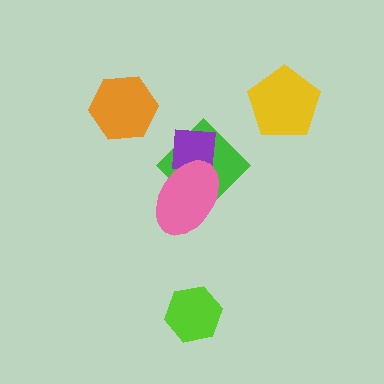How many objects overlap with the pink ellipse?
2 objects overlap with the pink ellipse.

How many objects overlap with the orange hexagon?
0 objects overlap with the orange hexagon.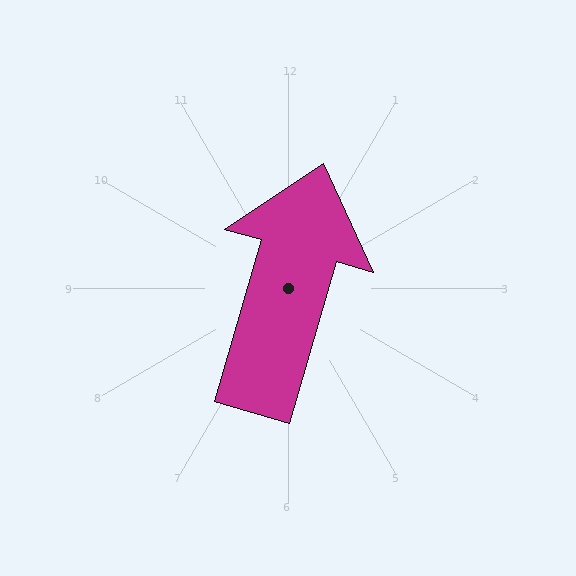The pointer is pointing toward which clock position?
Roughly 1 o'clock.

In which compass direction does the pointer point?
North.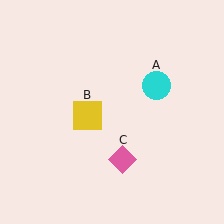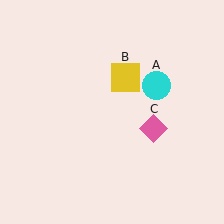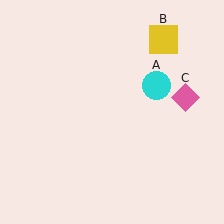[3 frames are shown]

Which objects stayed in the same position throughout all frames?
Cyan circle (object A) remained stationary.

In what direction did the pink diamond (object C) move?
The pink diamond (object C) moved up and to the right.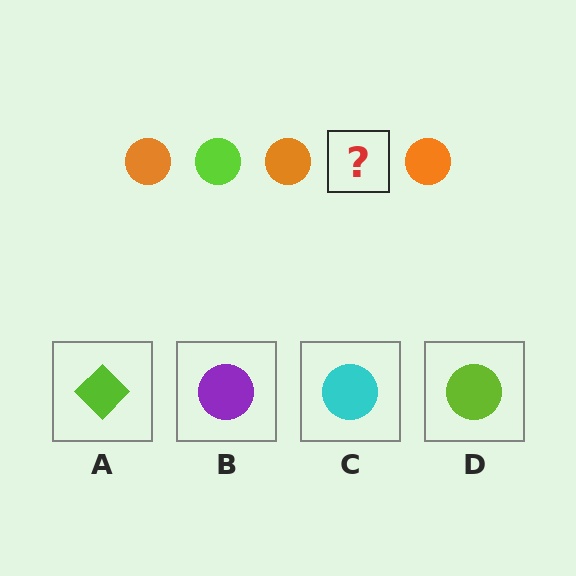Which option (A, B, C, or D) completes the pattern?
D.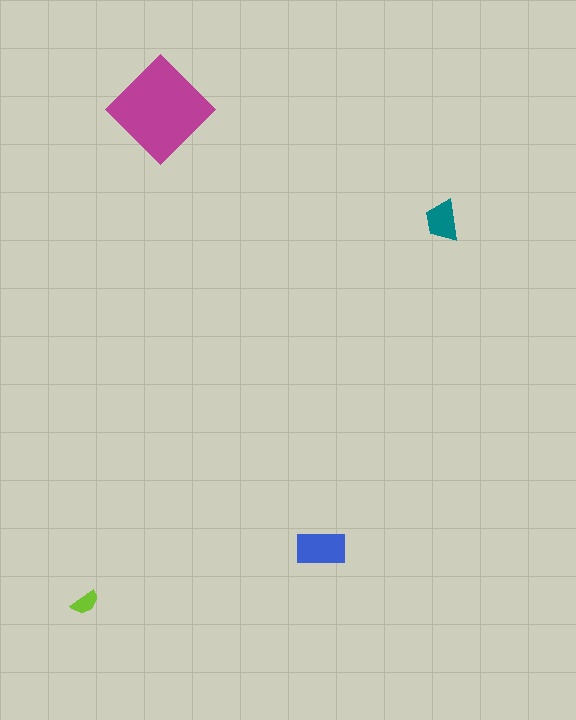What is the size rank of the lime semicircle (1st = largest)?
4th.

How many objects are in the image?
There are 4 objects in the image.